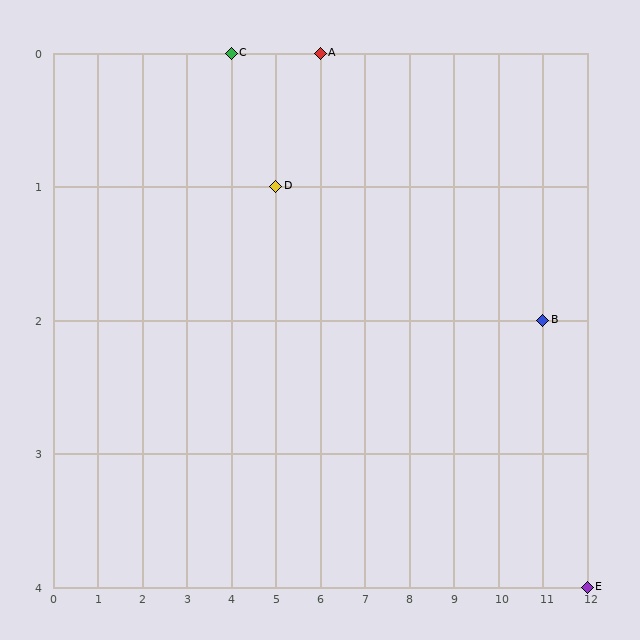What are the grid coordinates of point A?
Point A is at grid coordinates (6, 0).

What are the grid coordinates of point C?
Point C is at grid coordinates (4, 0).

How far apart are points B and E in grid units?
Points B and E are 1 column and 2 rows apart (about 2.2 grid units diagonally).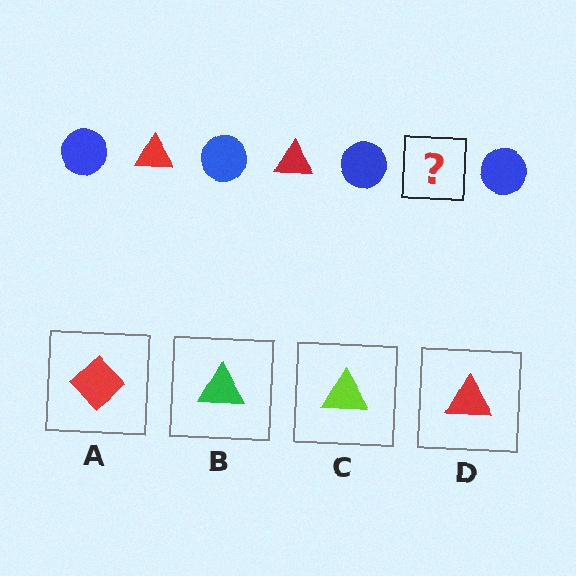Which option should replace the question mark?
Option D.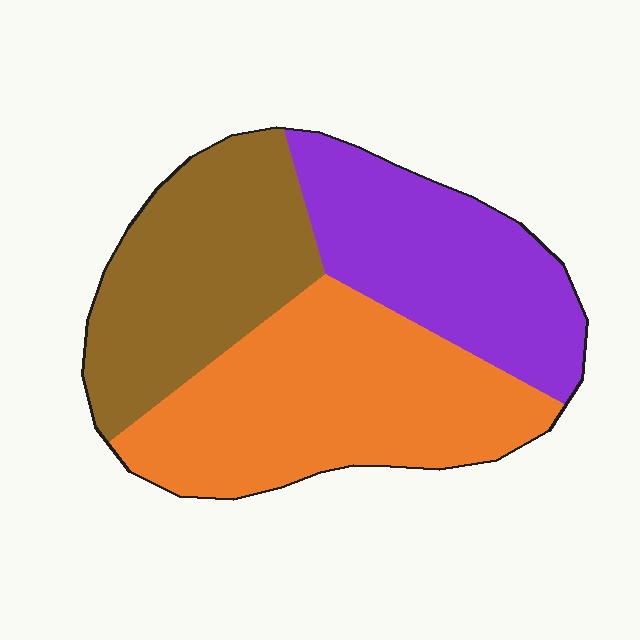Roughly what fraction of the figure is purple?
Purple covers roughly 30% of the figure.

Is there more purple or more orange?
Orange.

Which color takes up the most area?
Orange, at roughly 40%.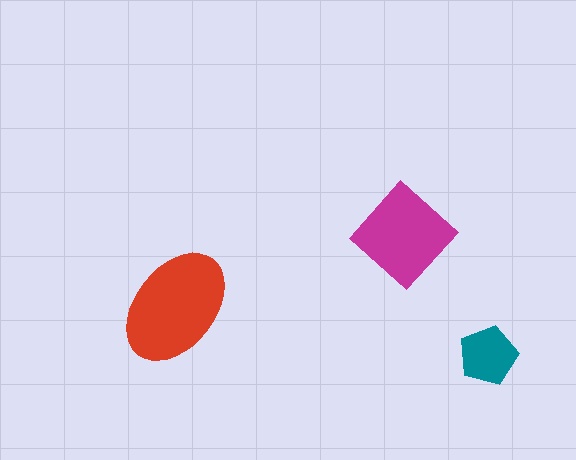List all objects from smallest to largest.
The teal pentagon, the magenta diamond, the red ellipse.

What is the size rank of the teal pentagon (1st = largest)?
3rd.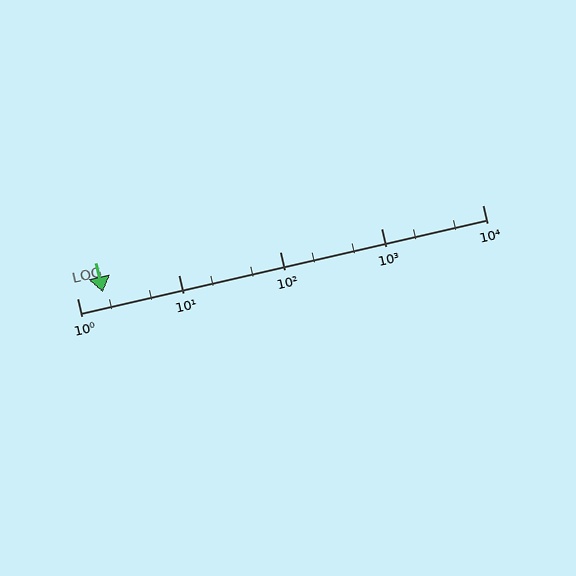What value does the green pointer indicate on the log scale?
The pointer indicates approximately 1.8.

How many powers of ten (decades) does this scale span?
The scale spans 4 decades, from 1 to 10000.